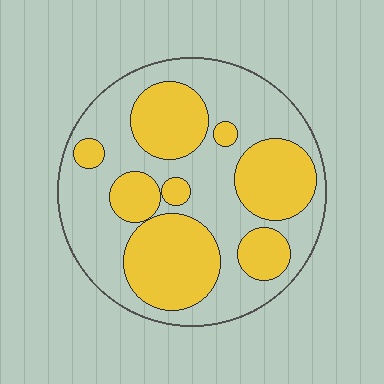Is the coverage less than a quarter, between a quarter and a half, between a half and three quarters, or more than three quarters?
Between a quarter and a half.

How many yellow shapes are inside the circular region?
8.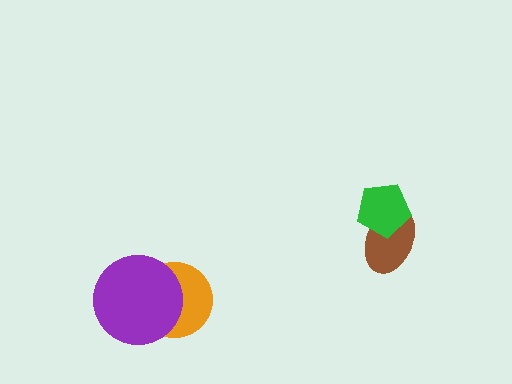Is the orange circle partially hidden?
Yes, it is partially covered by another shape.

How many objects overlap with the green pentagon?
1 object overlaps with the green pentagon.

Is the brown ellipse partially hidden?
Yes, it is partially covered by another shape.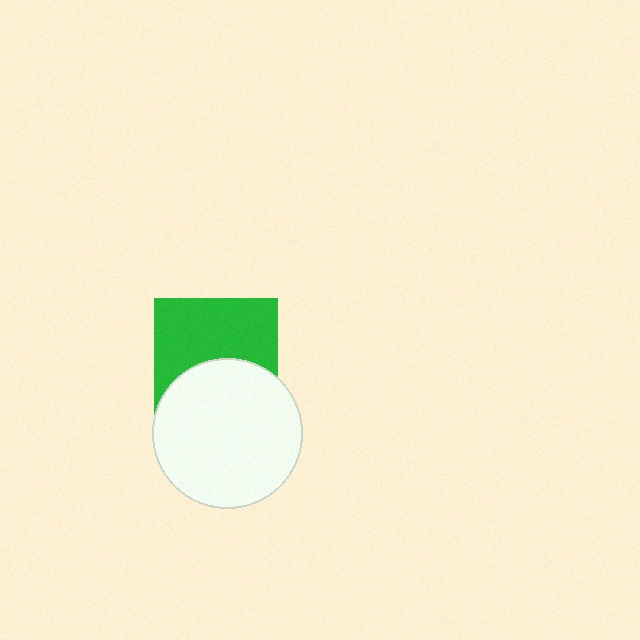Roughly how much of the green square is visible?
About half of it is visible (roughly 58%).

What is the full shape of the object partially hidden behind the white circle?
The partially hidden object is a green square.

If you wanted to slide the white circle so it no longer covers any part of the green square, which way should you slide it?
Slide it down — that is the most direct way to separate the two shapes.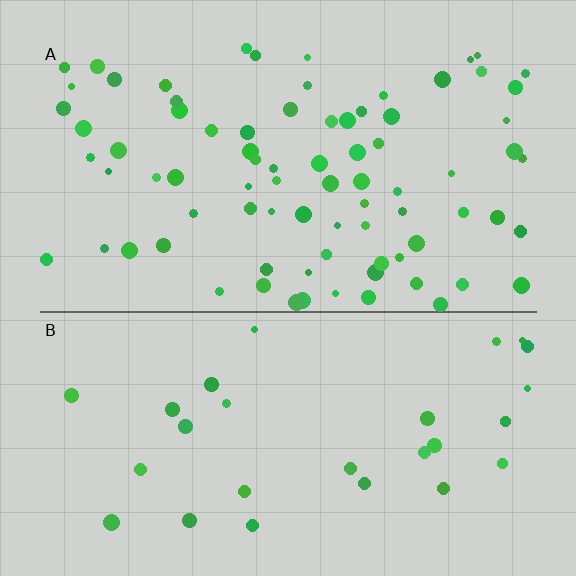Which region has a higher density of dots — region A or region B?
A (the top).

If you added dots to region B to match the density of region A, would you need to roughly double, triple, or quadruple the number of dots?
Approximately triple.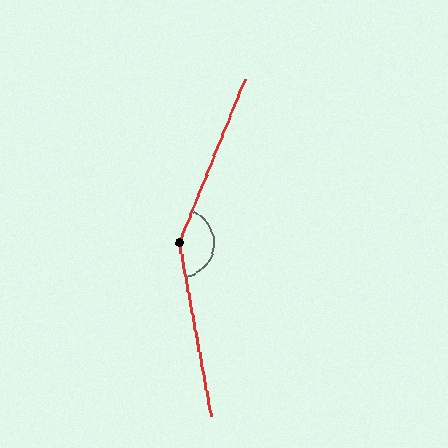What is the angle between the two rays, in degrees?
Approximately 148 degrees.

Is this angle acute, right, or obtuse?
It is obtuse.